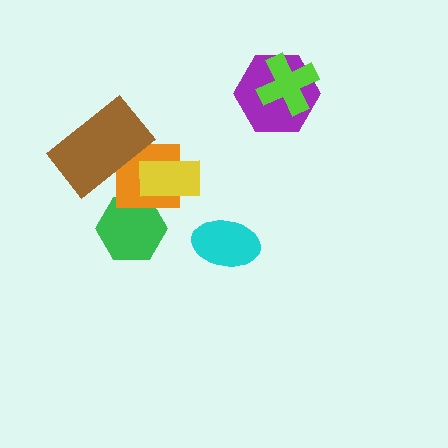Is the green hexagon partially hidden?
Yes, it is partially covered by another shape.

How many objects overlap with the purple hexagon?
1 object overlaps with the purple hexagon.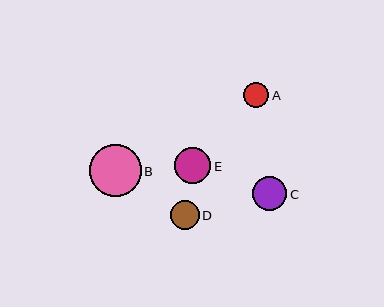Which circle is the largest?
Circle B is the largest with a size of approximately 51 pixels.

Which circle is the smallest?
Circle A is the smallest with a size of approximately 25 pixels.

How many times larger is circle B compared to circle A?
Circle B is approximately 2.1 times the size of circle A.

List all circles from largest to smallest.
From largest to smallest: B, E, C, D, A.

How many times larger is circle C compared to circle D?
Circle C is approximately 1.2 times the size of circle D.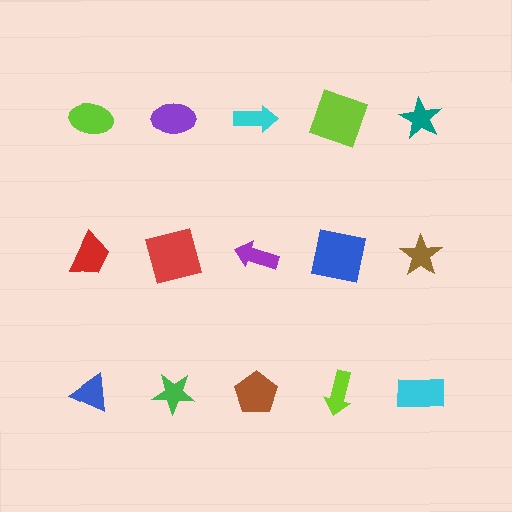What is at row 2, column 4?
A blue square.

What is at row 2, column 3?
A purple arrow.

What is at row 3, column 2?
A green star.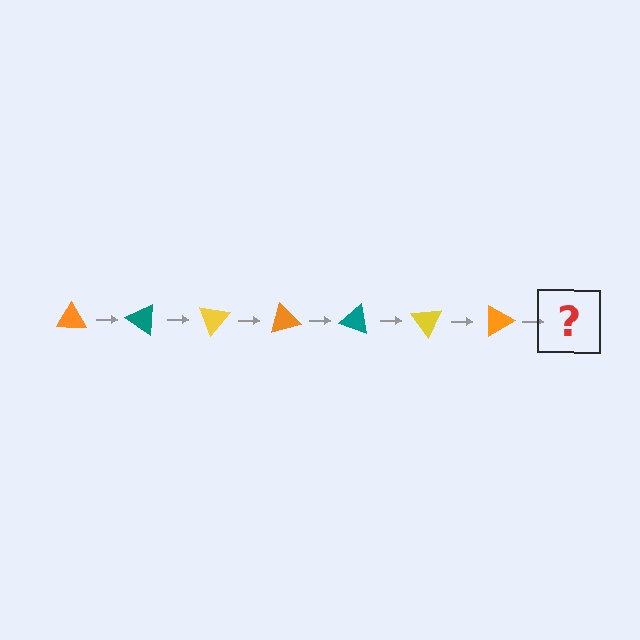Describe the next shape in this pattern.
It should be a teal triangle, rotated 245 degrees from the start.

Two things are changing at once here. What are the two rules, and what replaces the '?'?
The two rules are that it rotates 35 degrees each step and the color cycles through orange, teal, and yellow. The '?' should be a teal triangle, rotated 245 degrees from the start.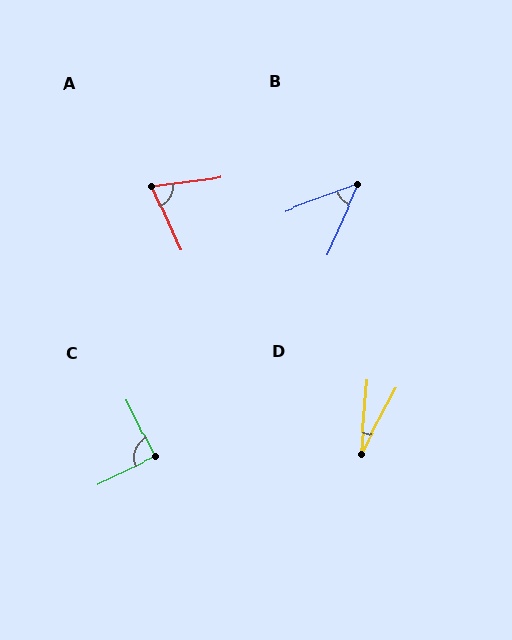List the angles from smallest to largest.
D (23°), B (45°), A (73°), C (91°).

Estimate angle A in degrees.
Approximately 73 degrees.